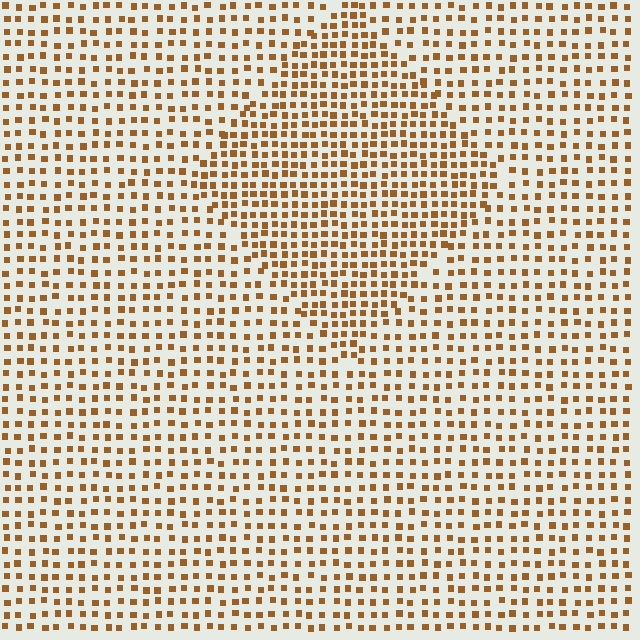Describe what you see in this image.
The image contains small brown elements arranged at two different densities. A diamond-shaped region is visible where the elements are more densely packed than the surrounding area.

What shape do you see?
I see a diamond.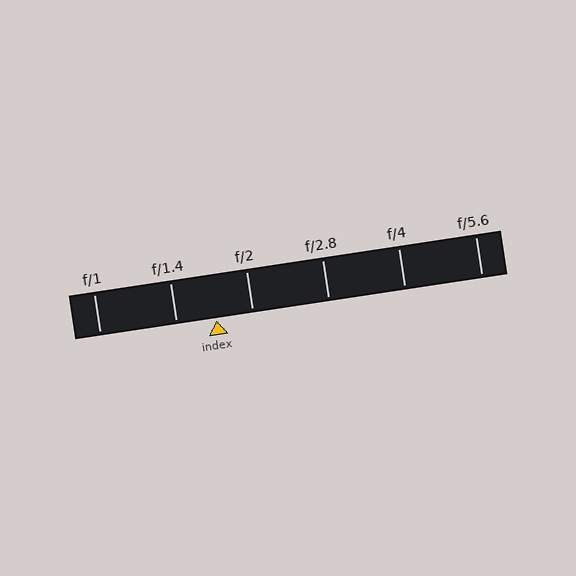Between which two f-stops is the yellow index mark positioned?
The index mark is between f/1.4 and f/2.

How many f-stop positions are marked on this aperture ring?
There are 6 f-stop positions marked.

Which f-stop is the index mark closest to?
The index mark is closest to f/2.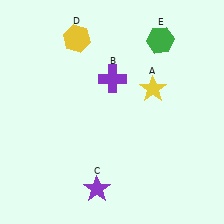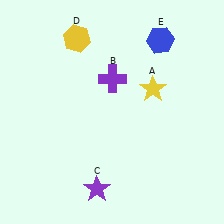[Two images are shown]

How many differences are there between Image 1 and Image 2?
There is 1 difference between the two images.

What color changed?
The hexagon (E) changed from green in Image 1 to blue in Image 2.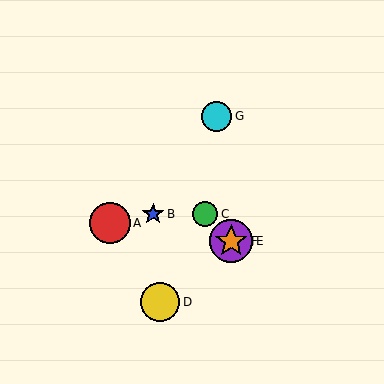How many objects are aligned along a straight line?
3 objects (C, E, F) are aligned along a straight line.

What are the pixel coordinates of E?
Object E is at (231, 241).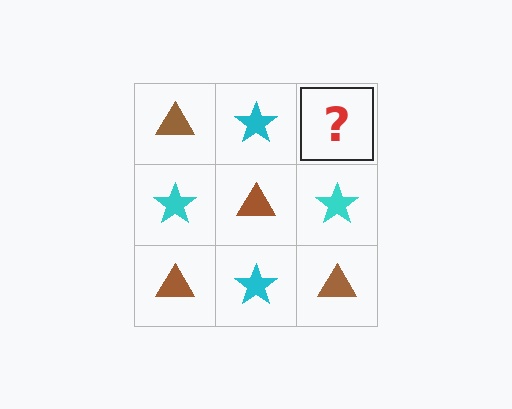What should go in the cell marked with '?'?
The missing cell should contain a brown triangle.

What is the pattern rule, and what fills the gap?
The rule is that it alternates brown triangle and cyan star in a checkerboard pattern. The gap should be filled with a brown triangle.